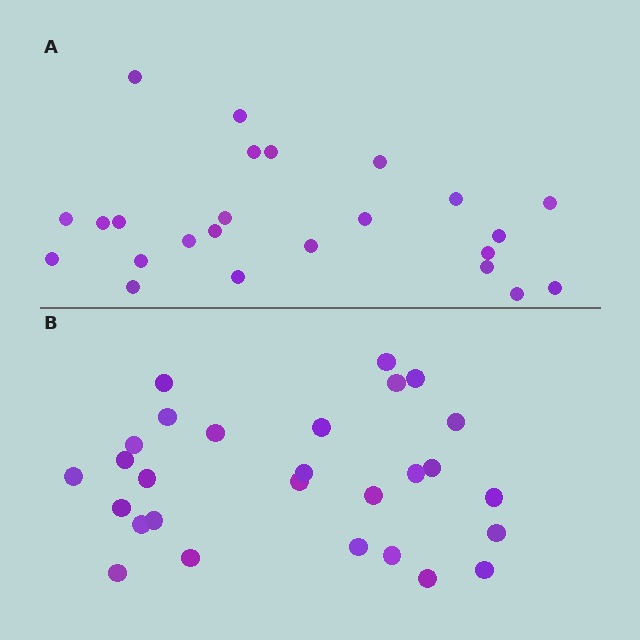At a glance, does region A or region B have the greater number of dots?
Region B (the bottom region) has more dots.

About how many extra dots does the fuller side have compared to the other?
Region B has about 4 more dots than region A.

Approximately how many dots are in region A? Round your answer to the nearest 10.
About 20 dots. (The exact count is 24, which rounds to 20.)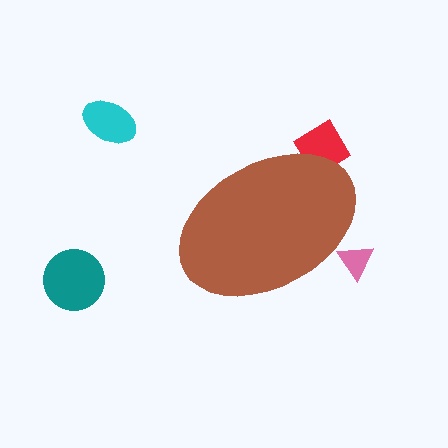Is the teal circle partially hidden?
No, the teal circle is fully visible.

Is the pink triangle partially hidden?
Yes, the pink triangle is partially hidden behind the brown ellipse.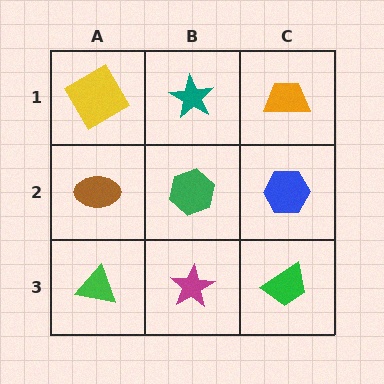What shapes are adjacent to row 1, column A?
A brown ellipse (row 2, column A), a teal star (row 1, column B).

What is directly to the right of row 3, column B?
A green trapezoid.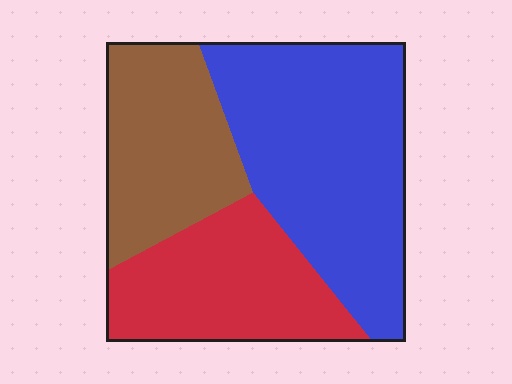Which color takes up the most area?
Blue, at roughly 45%.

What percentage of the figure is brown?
Brown covers 26% of the figure.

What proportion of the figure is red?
Red takes up about one quarter (1/4) of the figure.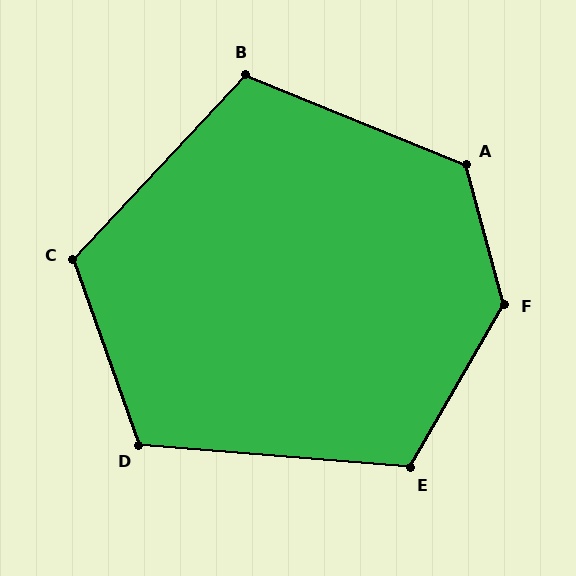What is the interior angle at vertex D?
Approximately 114 degrees (obtuse).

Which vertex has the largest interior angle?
F, at approximately 135 degrees.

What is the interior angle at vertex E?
Approximately 116 degrees (obtuse).